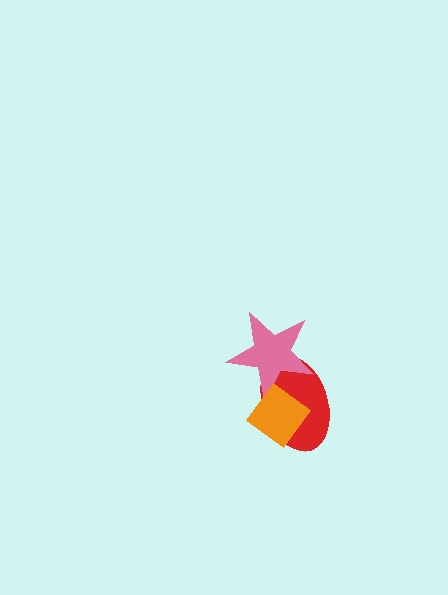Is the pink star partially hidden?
Yes, it is partially covered by another shape.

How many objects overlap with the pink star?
2 objects overlap with the pink star.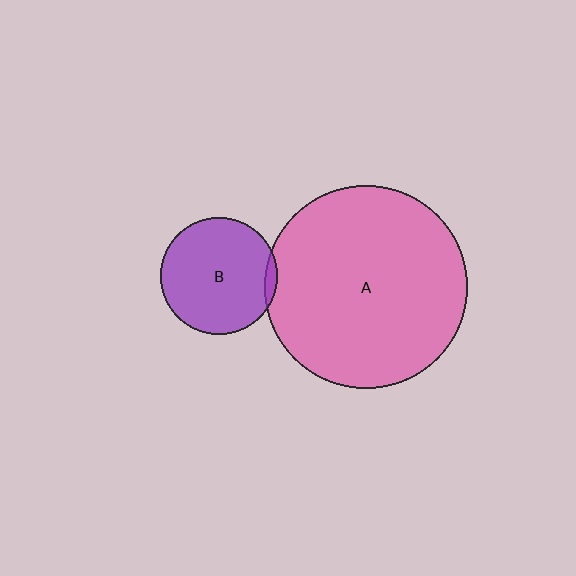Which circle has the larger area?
Circle A (pink).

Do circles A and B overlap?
Yes.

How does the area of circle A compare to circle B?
Approximately 3.0 times.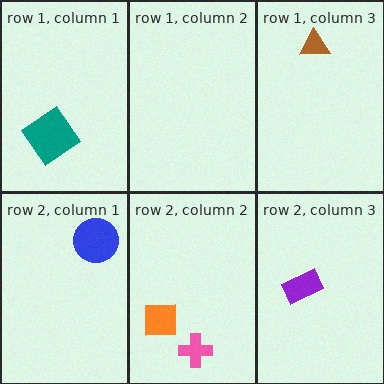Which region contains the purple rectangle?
The row 2, column 3 region.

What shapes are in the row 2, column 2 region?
The orange square, the pink cross.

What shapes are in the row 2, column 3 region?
The purple rectangle.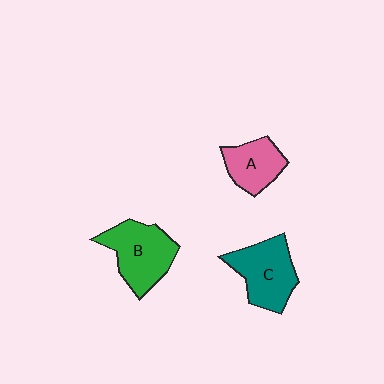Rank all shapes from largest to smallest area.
From largest to smallest: B (green), C (teal), A (pink).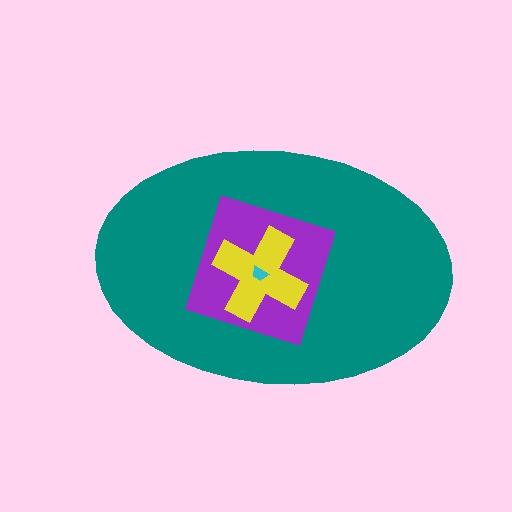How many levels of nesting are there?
4.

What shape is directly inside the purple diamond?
The yellow cross.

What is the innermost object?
The cyan trapezoid.